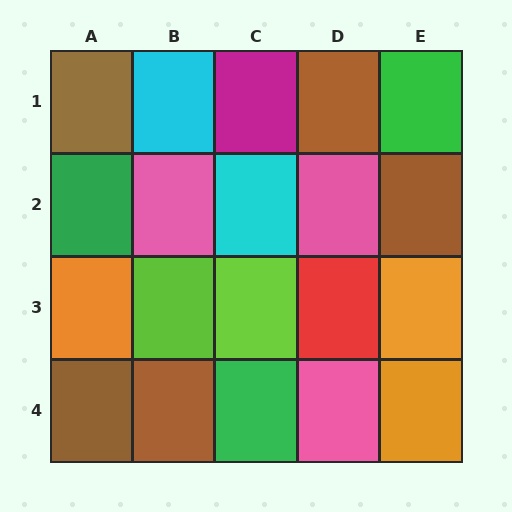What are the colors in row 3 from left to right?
Orange, lime, lime, red, orange.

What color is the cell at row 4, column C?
Green.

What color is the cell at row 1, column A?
Brown.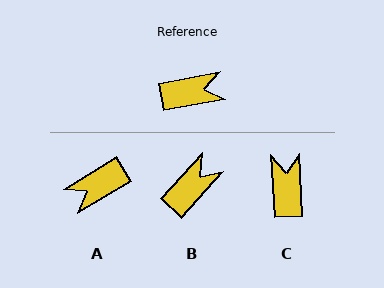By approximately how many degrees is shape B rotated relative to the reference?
Approximately 37 degrees counter-clockwise.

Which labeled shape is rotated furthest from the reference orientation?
A, about 159 degrees away.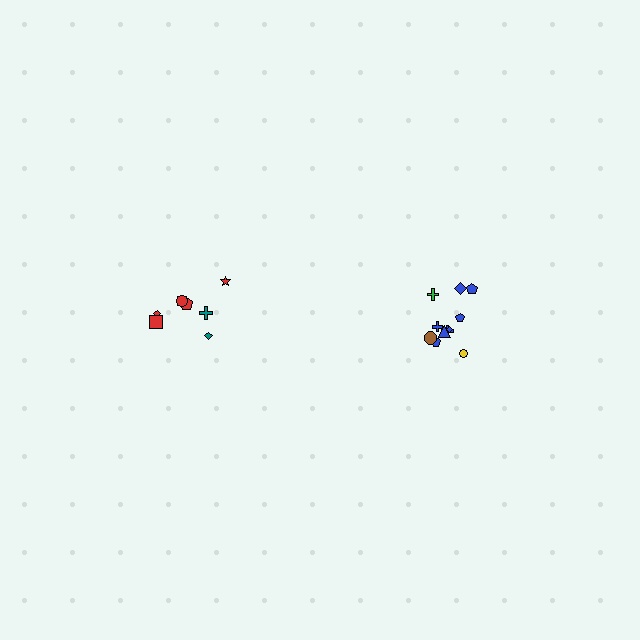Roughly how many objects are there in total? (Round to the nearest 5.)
Roughly 20 objects in total.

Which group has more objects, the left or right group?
The right group.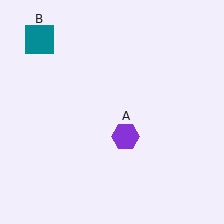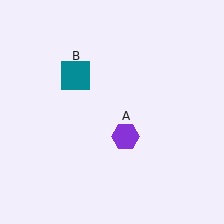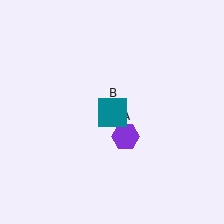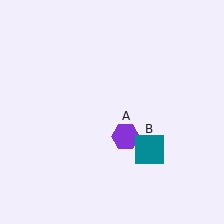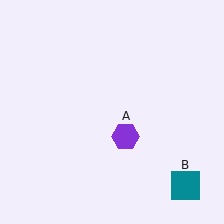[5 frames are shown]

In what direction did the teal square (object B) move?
The teal square (object B) moved down and to the right.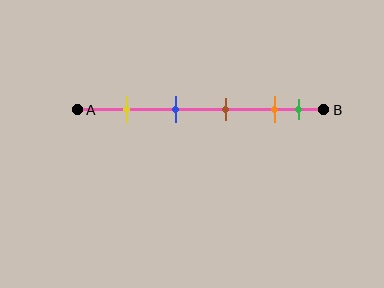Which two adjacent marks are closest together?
The orange and green marks are the closest adjacent pair.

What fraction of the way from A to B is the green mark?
The green mark is approximately 90% (0.9) of the way from A to B.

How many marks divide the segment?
There are 5 marks dividing the segment.